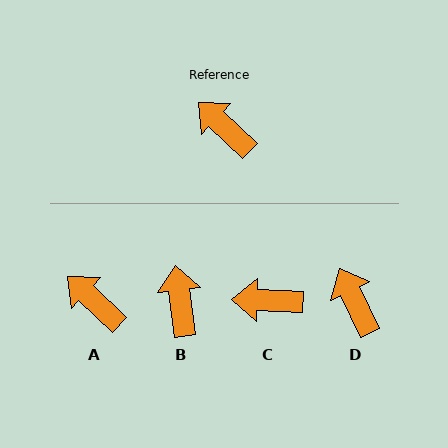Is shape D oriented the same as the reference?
No, it is off by about 21 degrees.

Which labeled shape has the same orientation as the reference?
A.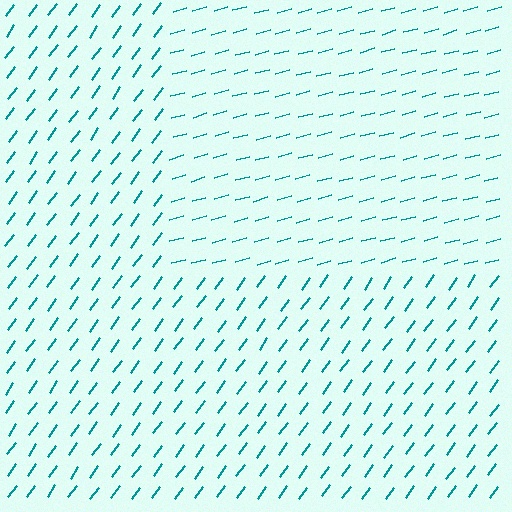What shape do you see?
I see a rectangle.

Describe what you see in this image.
The image is filled with small teal line segments. A rectangle region in the image has lines oriented differently from the surrounding lines, creating a visible texture boundary.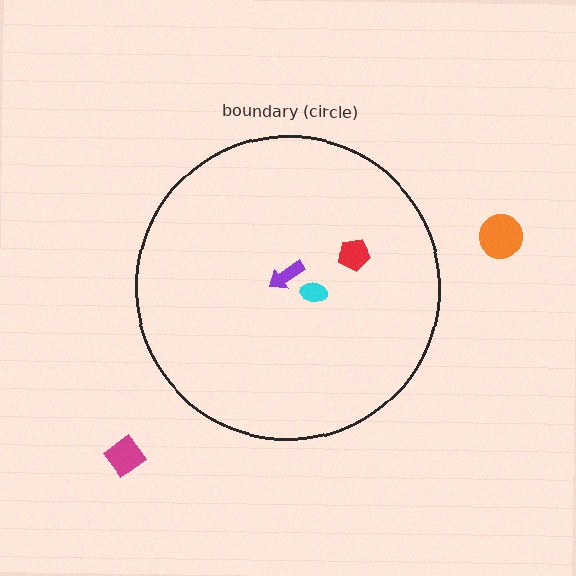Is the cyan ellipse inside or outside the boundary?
Inside.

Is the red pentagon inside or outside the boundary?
Inside.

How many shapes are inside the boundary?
3 inside, 2 outside.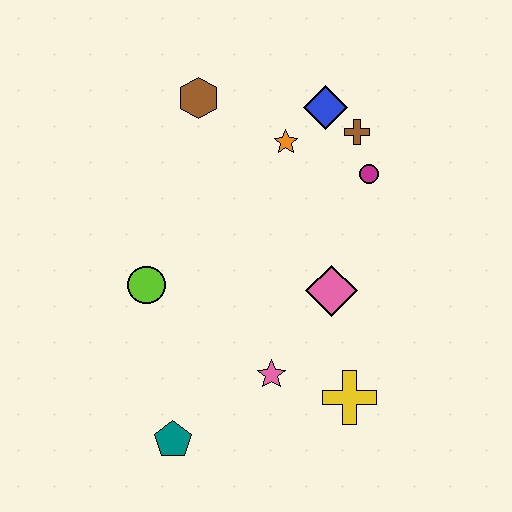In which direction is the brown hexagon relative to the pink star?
The brown hexagon is above the pink star.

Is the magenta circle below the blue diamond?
Yes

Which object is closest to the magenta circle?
The brown cross is closest to the magenta circle.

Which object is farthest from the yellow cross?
The brown hexagon is farthest from the yellow cross.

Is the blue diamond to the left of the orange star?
No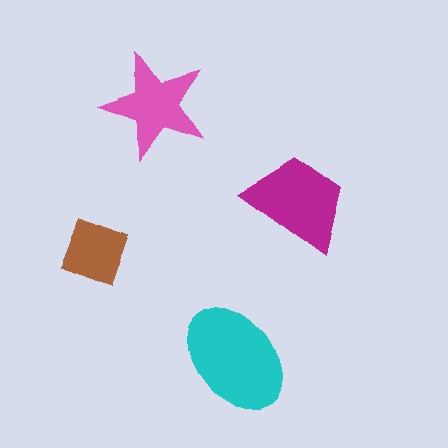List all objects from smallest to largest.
The brown diamond, the pink star, the magenta trapezoid, the cyan ellipse.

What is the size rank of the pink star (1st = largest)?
3rd.